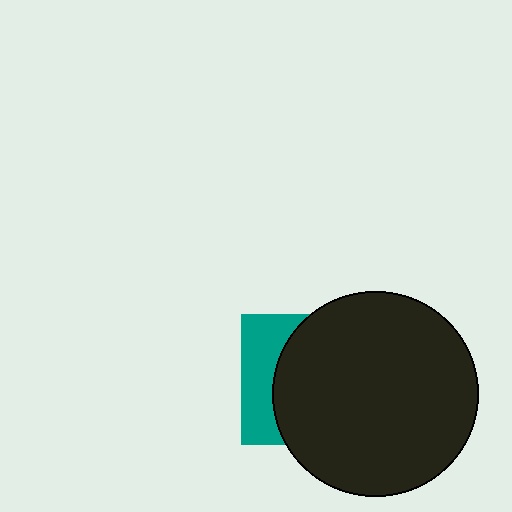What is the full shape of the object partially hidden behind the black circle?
The partially hidden object is a teal square.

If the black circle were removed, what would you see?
You would see the complete teal square.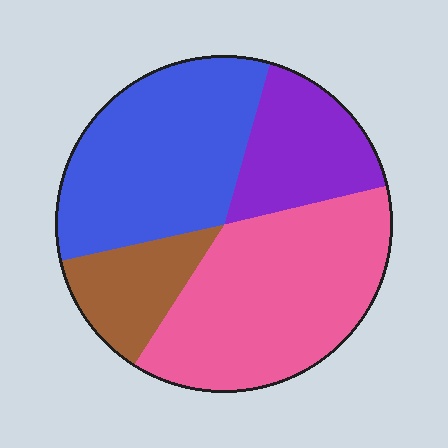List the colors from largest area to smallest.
From largest to smallest: pink, blue, purple, brown.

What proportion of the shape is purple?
Purple covers around 15% of the shape.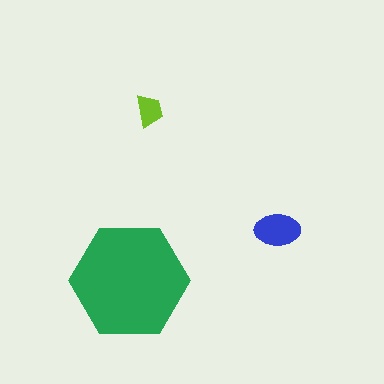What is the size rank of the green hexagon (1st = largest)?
1st.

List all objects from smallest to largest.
The lime trapezoid, the blue ellipse, the green hexagon.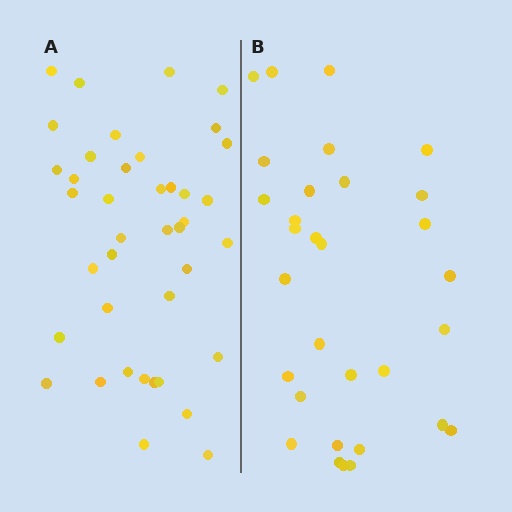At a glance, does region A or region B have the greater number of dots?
Region A (the left region) has more dots.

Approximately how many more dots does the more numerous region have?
Region A has roughly 8 or so more dots than region B.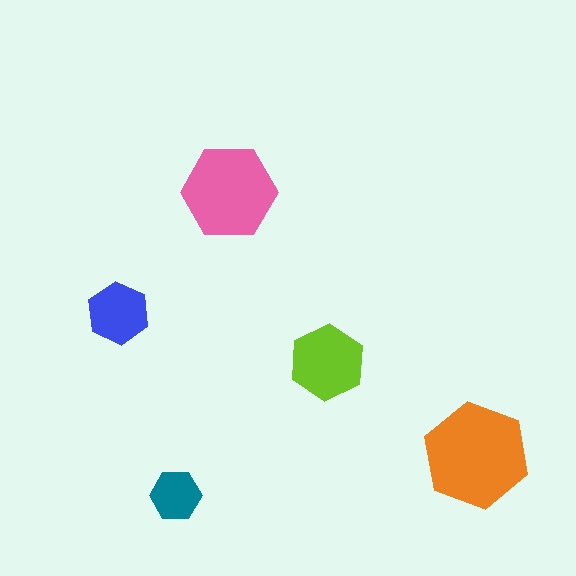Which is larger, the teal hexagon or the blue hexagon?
The blue one.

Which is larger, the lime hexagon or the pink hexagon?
The pink one.